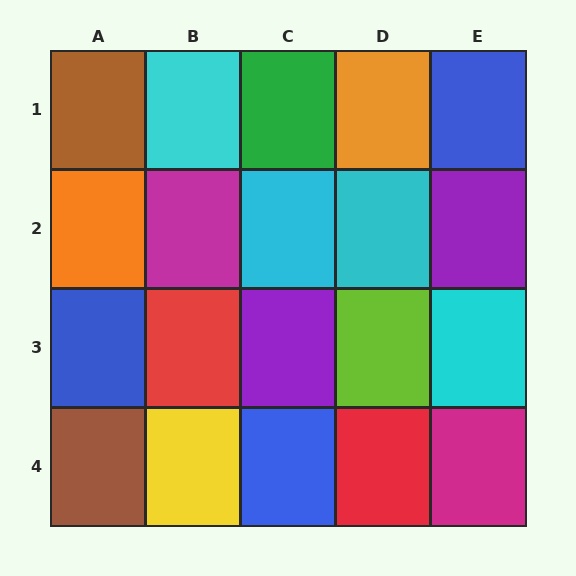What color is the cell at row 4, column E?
Magenta.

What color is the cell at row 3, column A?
Blue.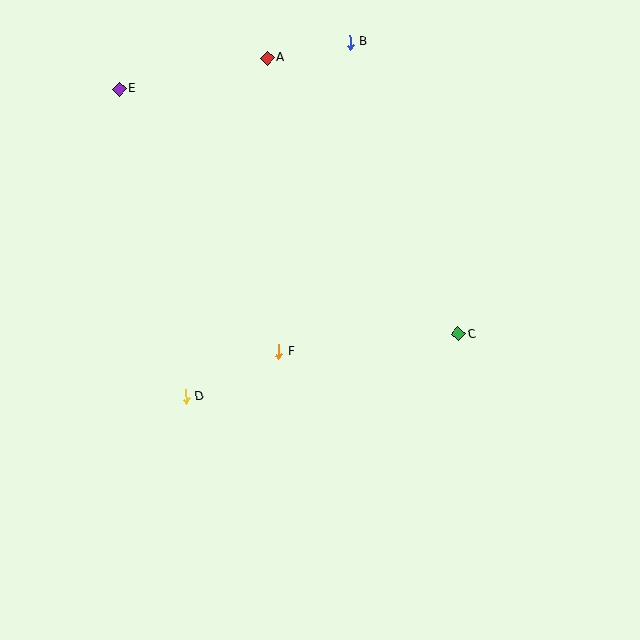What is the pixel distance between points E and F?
The distance between E and F is 307 pixels.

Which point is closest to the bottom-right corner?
Point C is closest to the bottom-right corner.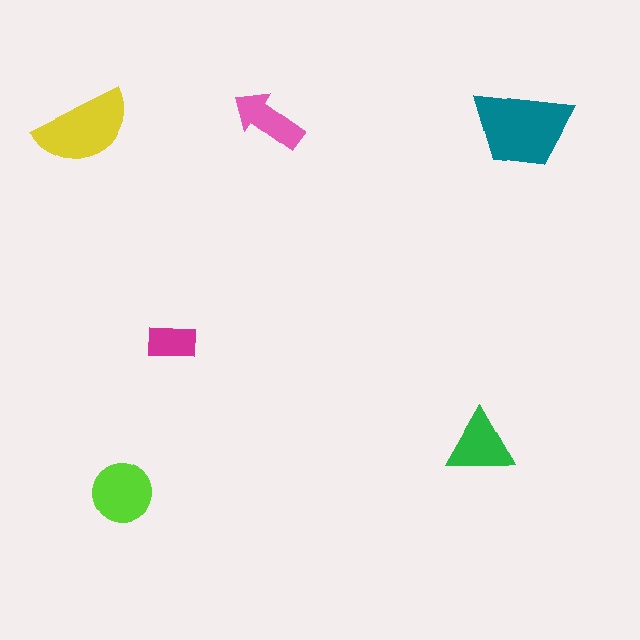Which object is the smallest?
The magenta rectangle.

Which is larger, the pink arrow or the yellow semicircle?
The yellow semicircle.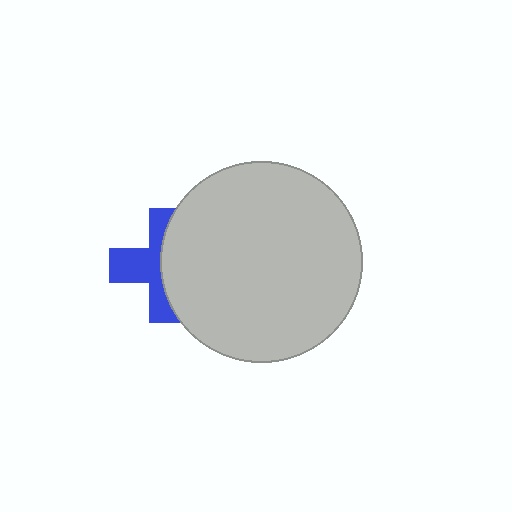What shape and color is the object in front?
The object in front is a light gray circle.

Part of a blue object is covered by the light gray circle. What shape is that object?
It is a cross.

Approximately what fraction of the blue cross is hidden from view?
Roughly 51% of the blue cross is hidden behind the light gray circle.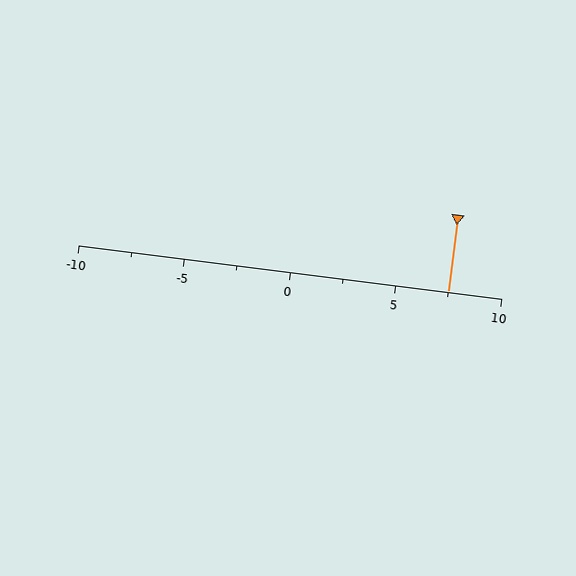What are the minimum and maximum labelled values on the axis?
The axis runs from -10 to 10.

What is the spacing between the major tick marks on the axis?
The major ticks are spaced 5 apart.